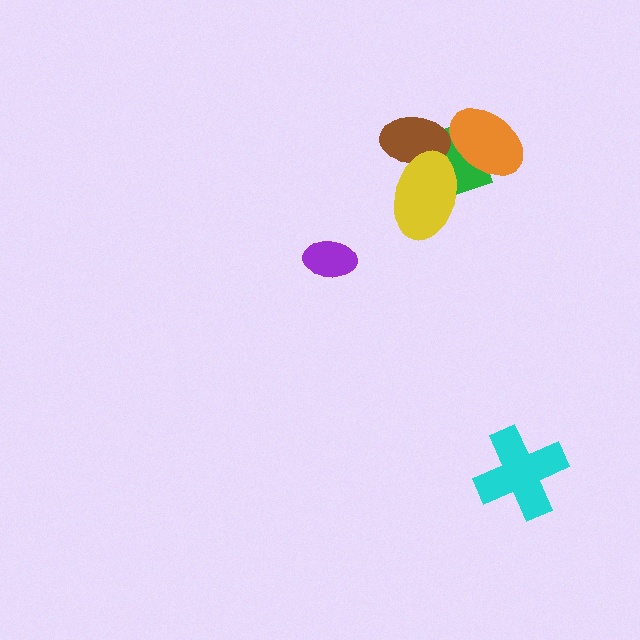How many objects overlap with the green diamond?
3 objects overlap with the green diamond.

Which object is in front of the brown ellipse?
The yellow ellipse is in front of the brown ellipse.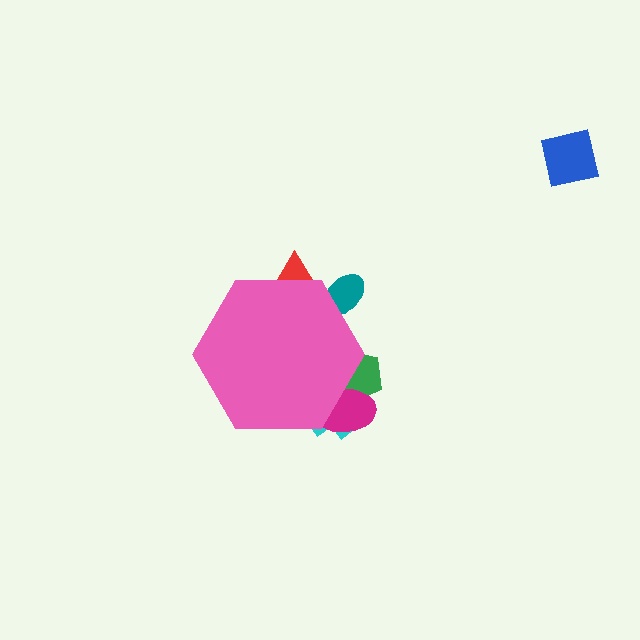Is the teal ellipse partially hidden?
Yes, the teal ellipse is partially hidden behind the pink hexagon.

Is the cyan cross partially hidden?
Yes, the cyan cross is partially hidden behind the pink hexagon.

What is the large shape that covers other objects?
A pink hexagon.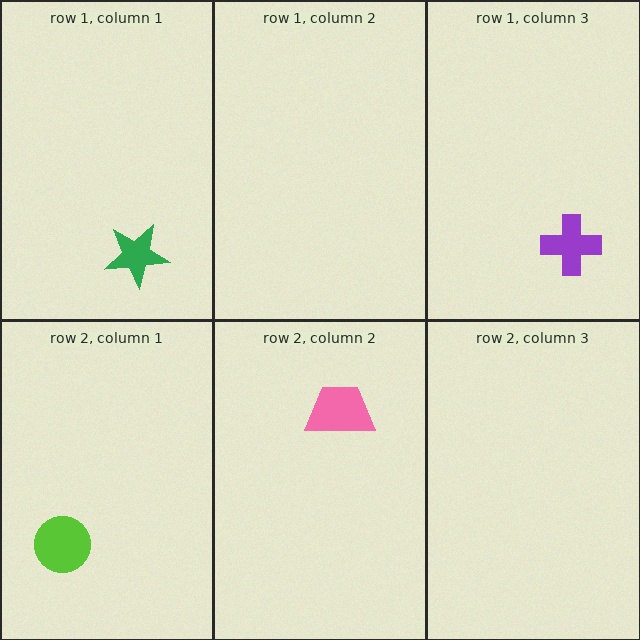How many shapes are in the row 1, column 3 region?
1.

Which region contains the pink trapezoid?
The row 2, column 2 region.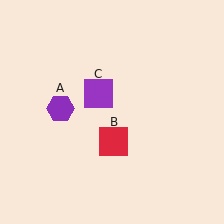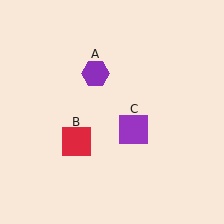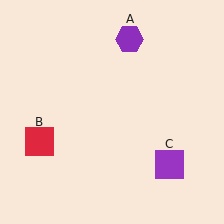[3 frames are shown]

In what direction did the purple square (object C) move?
The purple square (object C) moved down and to the right.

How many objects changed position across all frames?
3 objects changed position: purple hexagon (object A), red square (object B), purple square (object C).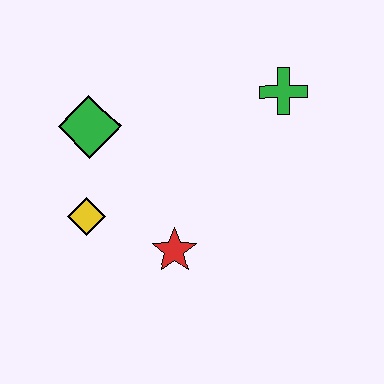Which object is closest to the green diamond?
The yellow diamond is closest to the green diamond.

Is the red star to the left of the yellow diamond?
No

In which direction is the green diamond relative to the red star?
The green diamond is above the red star.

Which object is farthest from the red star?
The green cross is farthest from the red star.